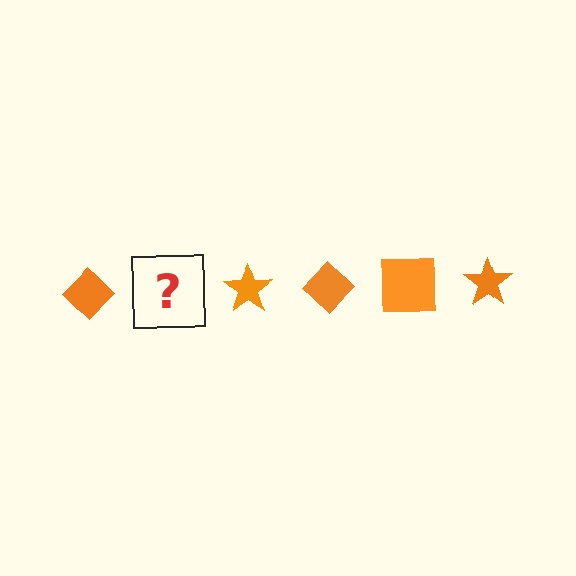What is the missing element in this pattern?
The missing element is an orange square.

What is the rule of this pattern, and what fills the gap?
The rule is that the pattern cycles through diamond, square, star shapes in orange. The gap should be filled with an orange square.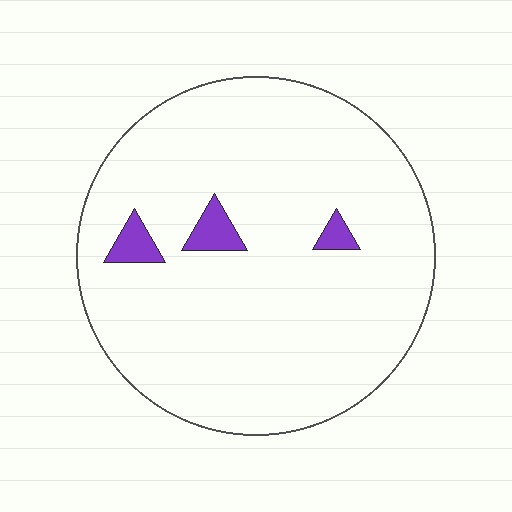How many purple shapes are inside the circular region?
3.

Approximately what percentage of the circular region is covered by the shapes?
Approximately 5%.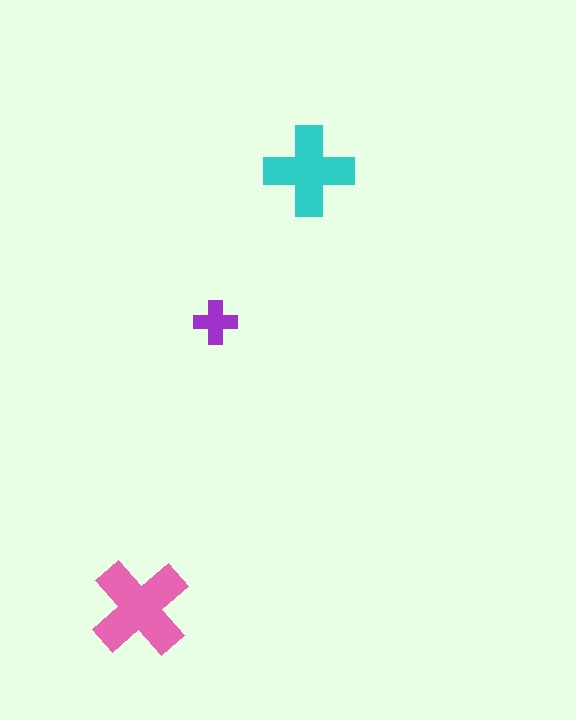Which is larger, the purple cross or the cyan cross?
The cyan one.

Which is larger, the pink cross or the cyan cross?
The pink one.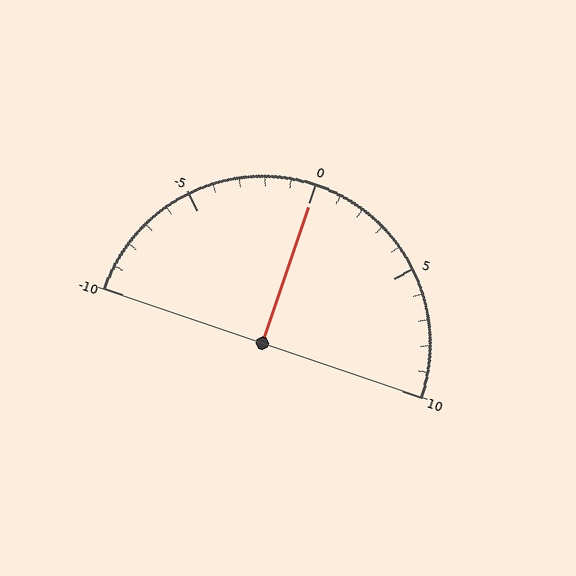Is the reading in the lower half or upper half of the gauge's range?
The reading is in the upper half of the range (-10 to 10).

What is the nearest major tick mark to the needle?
The nearest major tick mark is 0.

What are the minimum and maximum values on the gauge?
The gauge ranges from -10 to 10.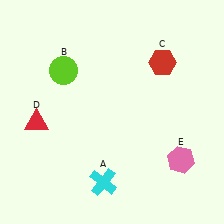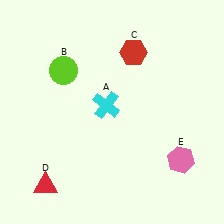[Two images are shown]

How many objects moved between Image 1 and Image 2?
3 objects moved between the two images.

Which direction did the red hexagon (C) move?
The red hexagon (C) moved left.